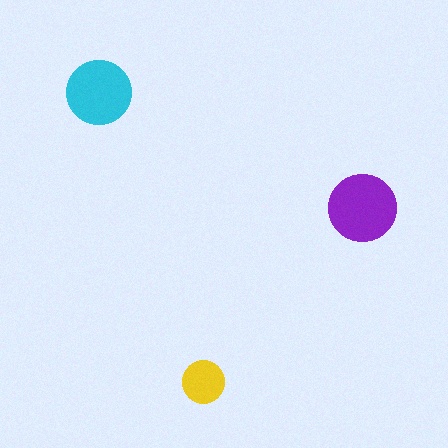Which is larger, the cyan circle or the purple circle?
The purple one.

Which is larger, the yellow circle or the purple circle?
The purple one.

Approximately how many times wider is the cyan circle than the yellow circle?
About 1.5 times wider.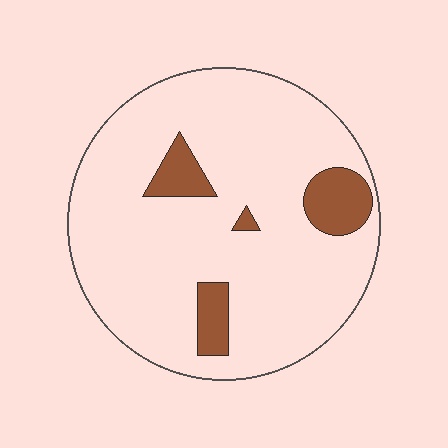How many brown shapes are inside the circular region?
4.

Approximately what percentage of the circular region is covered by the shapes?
Approximately 10%.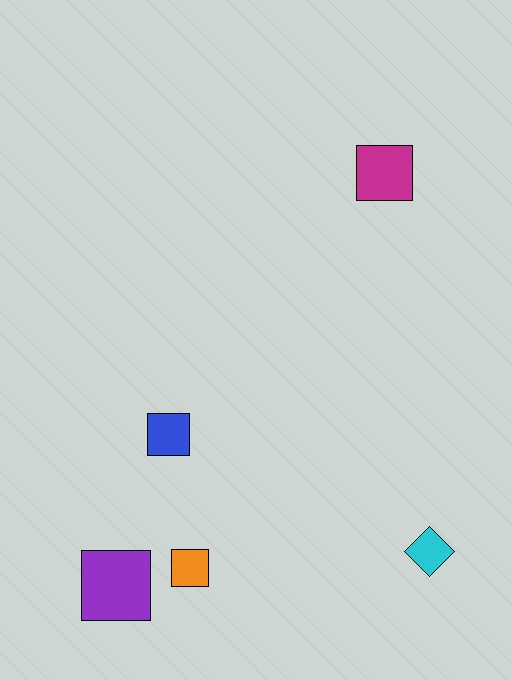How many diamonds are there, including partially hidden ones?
There is 1 diamond.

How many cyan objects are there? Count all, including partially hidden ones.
There is 1 cyan object.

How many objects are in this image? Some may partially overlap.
There are 5 objects.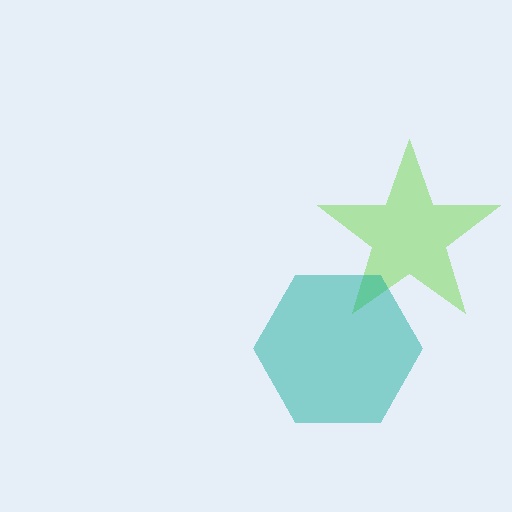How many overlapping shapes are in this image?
There are 2 overlapping shapes in the image.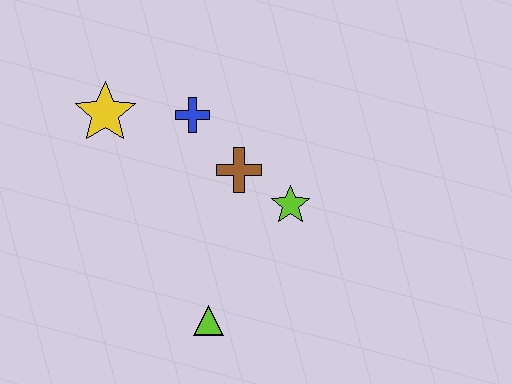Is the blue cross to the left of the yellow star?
No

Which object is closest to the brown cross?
The lime star is closest to the brown cross.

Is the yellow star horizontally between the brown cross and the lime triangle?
No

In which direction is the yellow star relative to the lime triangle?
The yellow star is above the lime triangle.